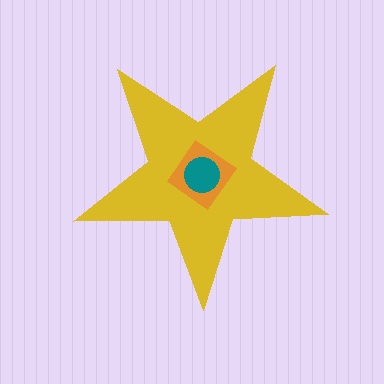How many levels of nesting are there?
3.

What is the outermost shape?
The yellow star.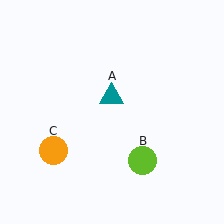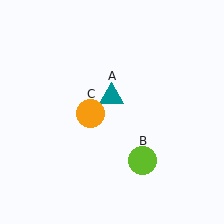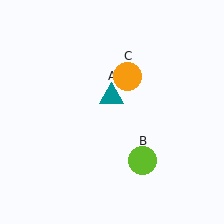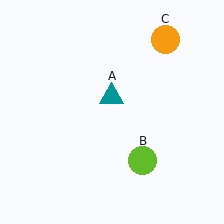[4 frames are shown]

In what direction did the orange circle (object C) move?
The orange circle (object C) moved up and to the right.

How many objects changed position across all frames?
1 object changed position: orange circle (object C).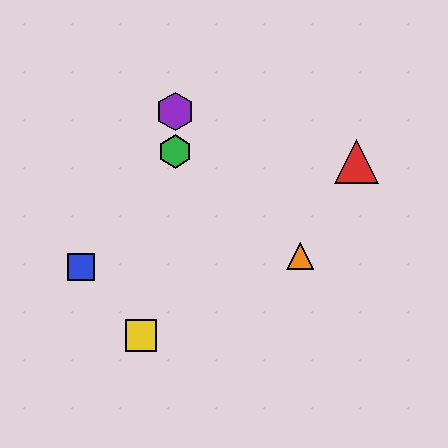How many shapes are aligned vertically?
2 shapes (the green hexagon, the purple hexagon) are aligned vertically.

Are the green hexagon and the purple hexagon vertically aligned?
Yes, both are at x≈175.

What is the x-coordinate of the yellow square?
The yellow square is at x≈141.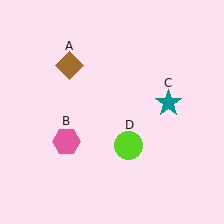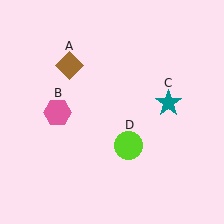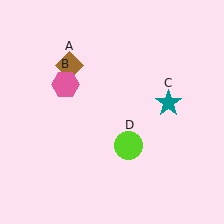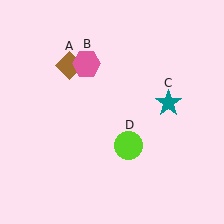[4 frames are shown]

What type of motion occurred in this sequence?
The pink hexagon (object B) rotated clockwise around the center of the scene.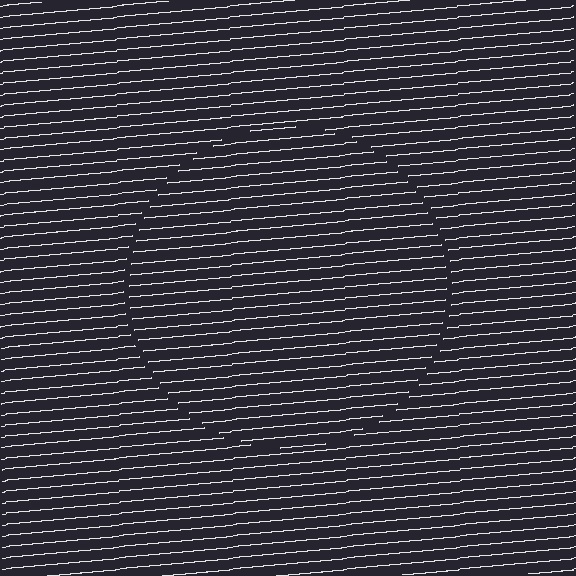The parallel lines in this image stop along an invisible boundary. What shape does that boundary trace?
An illusory circle. The interior of the shape contains the same grating, shifted by half a period — the contour is defined by the phase discontinuity where line-ends from the inner and outer gratings abut.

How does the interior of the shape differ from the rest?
The interior of the shape contains the same grating, shifted by half a period — the contour is defined by the phase discontinuity where line-ends from the inner and outer gratings abut.